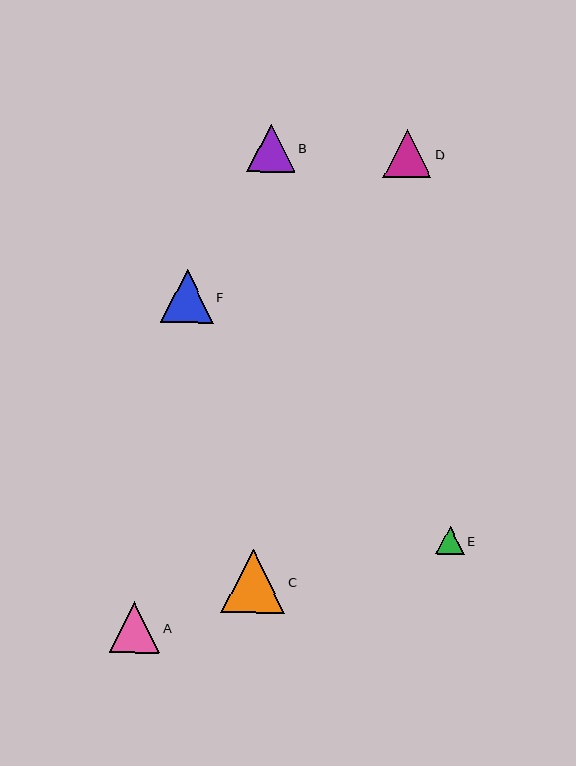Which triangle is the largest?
Triangle C is the largest with a size of approximately 64 pixels.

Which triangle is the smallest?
Triangle E is the smallest with a size of approximately 28 pixels.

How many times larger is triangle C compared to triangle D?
Triangle C is approximately 1.3 times the size of triangle D.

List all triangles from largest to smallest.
From largest to smallest: C, F, A, B, D, E.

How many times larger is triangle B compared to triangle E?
Triangle B is approximately 1.7 times the size of triangle E.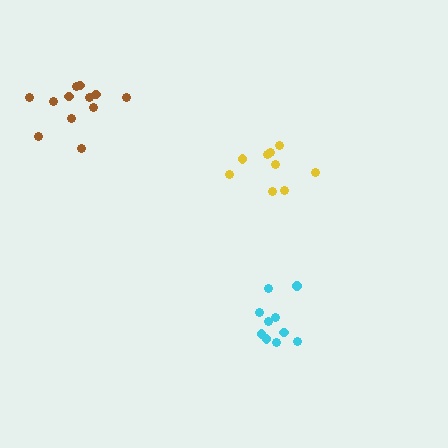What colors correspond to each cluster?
The clusters are colored: yellow, cyan, brown.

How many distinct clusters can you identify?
There are 3 distinct clusters.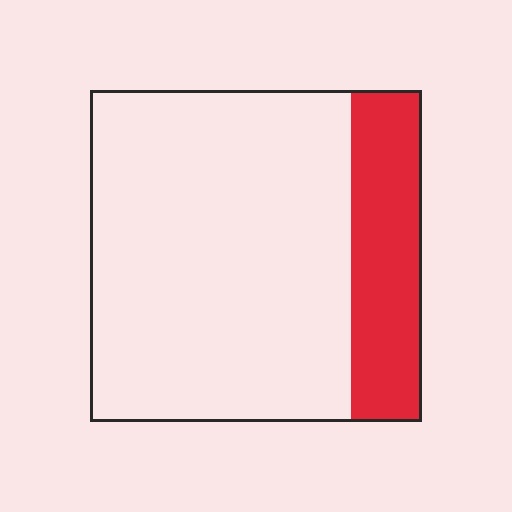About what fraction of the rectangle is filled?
About one fifth (1/5).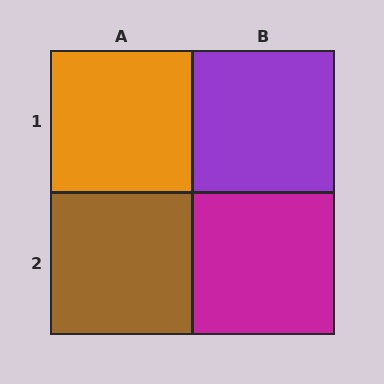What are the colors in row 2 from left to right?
Brown, magenta.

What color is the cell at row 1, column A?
Orange.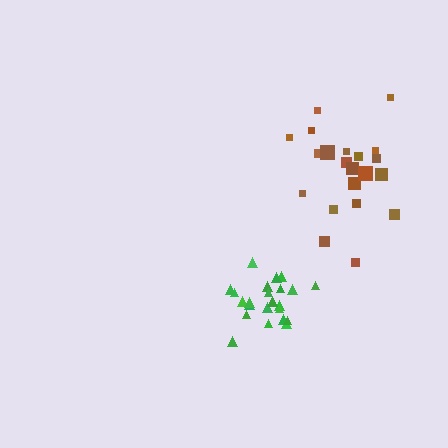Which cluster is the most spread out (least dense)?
Brown.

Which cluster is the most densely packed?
Green.